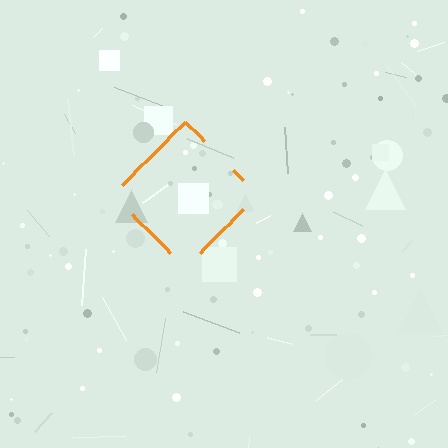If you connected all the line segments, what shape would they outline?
They would outline a diamond.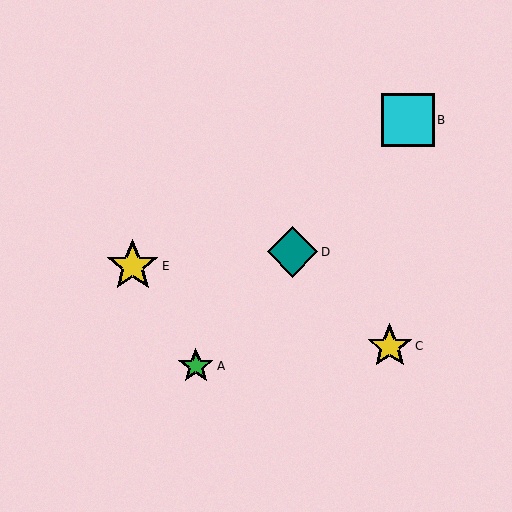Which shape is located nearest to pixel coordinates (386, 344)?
The yellow star (labeled C) at (390, 346) is nearest to that location.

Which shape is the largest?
The yellow star (labeled E) is the largest.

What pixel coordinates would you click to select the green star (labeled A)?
Click at (196, 366) to select the green star A.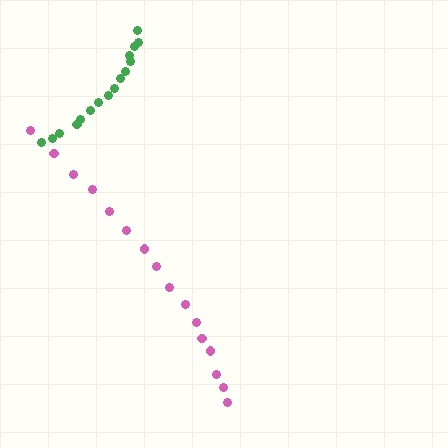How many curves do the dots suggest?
There are 2 distinct paths.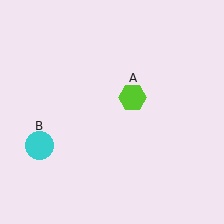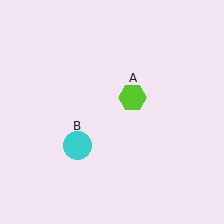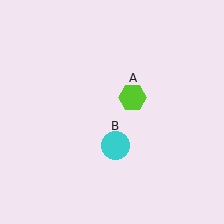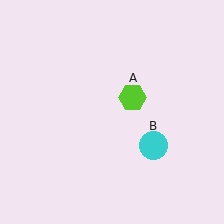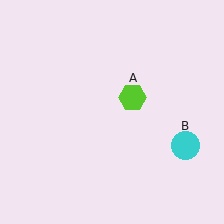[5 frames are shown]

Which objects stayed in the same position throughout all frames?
Lime hexagon (object A) remained stationary.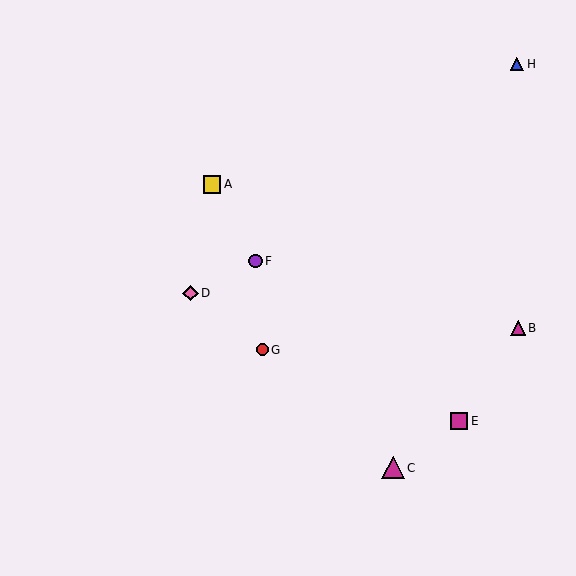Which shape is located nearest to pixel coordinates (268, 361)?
The red circle (labeled G) at (262, 350) is nearest to that location.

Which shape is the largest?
The magenta triangle (labeled C) is the largest.